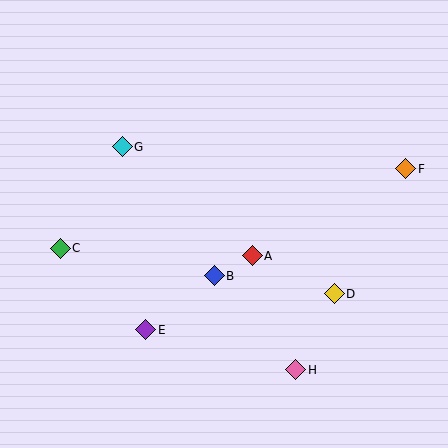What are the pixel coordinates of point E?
Point E is at (146, 330).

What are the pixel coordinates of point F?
Point F is at (406, 169).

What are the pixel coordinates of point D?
Point D is at (334, 294).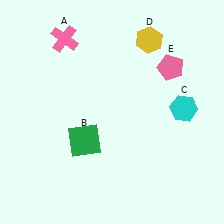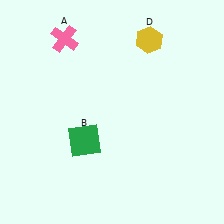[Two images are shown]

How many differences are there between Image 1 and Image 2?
There are 2 differences between the two images.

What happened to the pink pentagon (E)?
The pink pentagon (E) was removed in Image 2. It was in the top-right area of Image 1.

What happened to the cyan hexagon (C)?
The cyan hexagon (C) was removed in Image 2. It was in the top-right area of Image 1.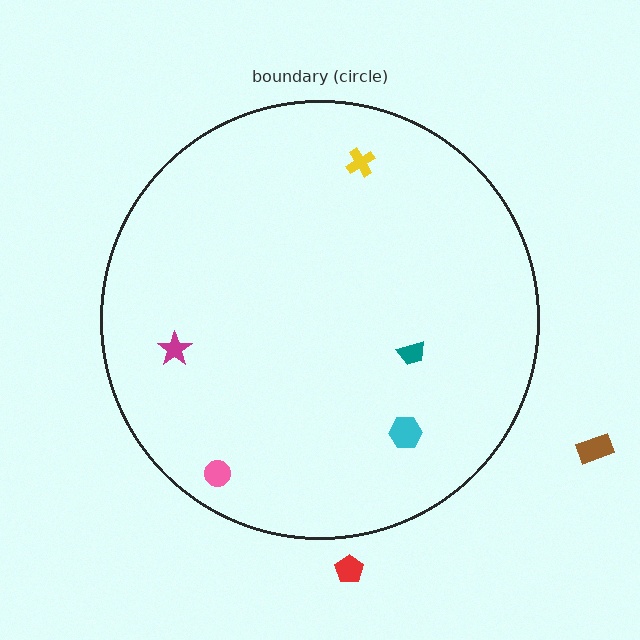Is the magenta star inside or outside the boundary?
Inside.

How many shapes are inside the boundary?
5 inside, 2 outside.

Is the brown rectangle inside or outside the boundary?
Outside.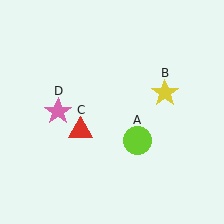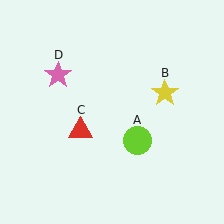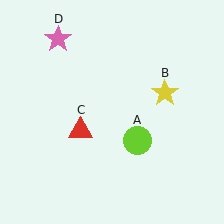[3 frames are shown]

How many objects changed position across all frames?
1 object changed position: pink star (object D).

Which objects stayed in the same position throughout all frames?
Lime circle (object A) and yellow star (object B) and red triangle (object C) remained stationary.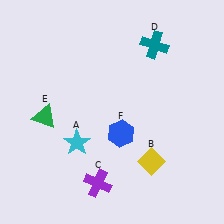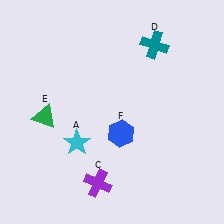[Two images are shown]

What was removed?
The yellow diamond (B) was removed in Image 2.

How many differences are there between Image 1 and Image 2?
There is 1 difference between the two images.